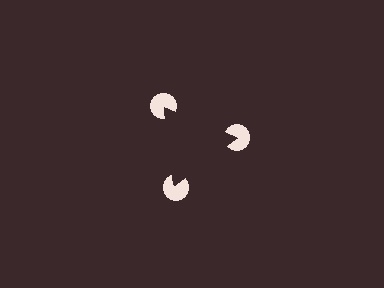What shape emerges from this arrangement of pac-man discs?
An illusory triangle — its edges are inferred from the aligned wedge cuts in the pac-man discs, not physically drawn.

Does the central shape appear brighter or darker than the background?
It typically appears slightly darker than the background, even though no actual brightness change is drawn.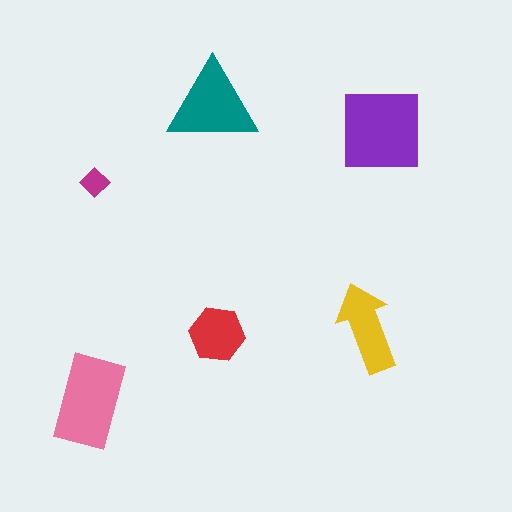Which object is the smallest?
The magenta diamond.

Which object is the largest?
The purple square.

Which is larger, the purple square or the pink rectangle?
The purple square.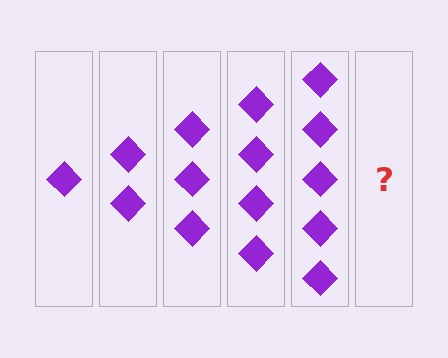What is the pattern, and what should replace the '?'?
The pattern is that each step adds one more diamond. The '?' should be 6 diamonds.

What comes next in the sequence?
The next element should be 6 diamonds.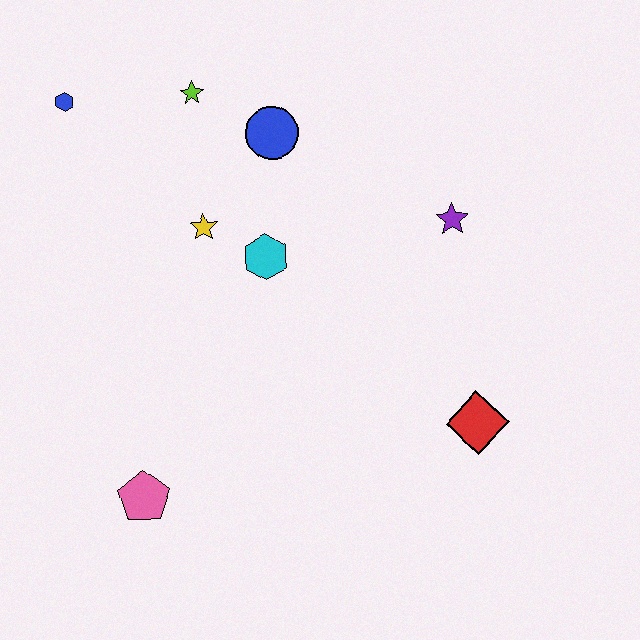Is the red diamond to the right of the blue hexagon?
Yes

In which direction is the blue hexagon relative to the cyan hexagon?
The blue hexagon is to the left of the cyan hexagon.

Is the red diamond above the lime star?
No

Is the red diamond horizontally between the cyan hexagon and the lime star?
No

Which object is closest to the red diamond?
The purple star is closest to the red diamond.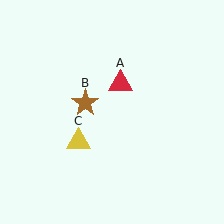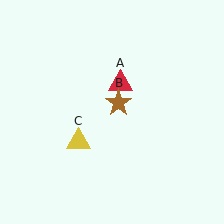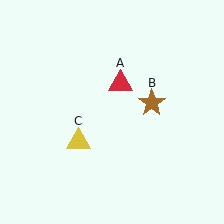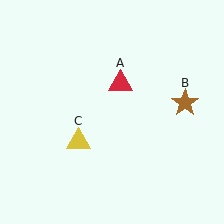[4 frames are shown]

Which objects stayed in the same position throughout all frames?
Red triangle (object A) and yellow triangle (object C) remained stationary.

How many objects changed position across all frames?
1 object changed position: brown star (object B).